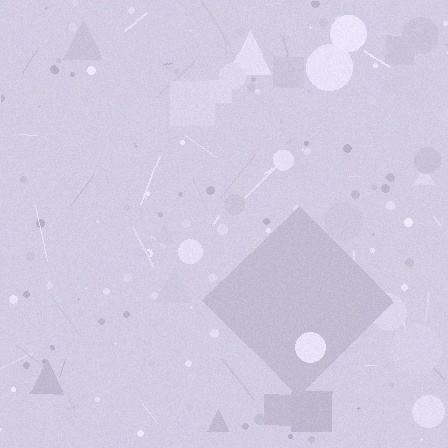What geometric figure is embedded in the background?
A diamond is embedded in the background.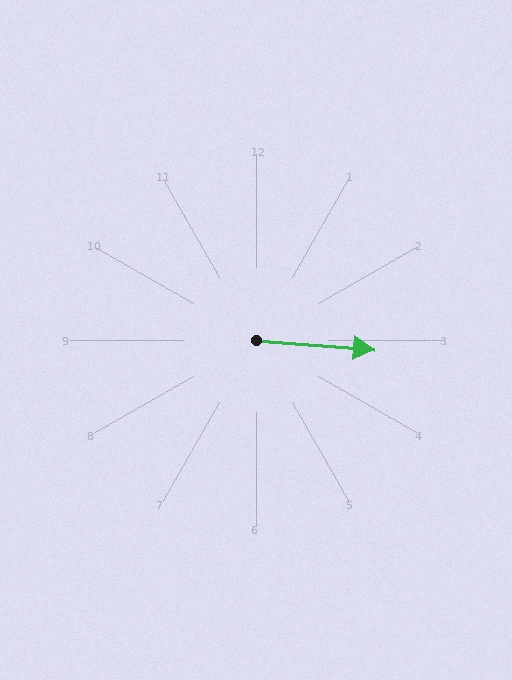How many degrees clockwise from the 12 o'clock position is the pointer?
Approximately 94 degrees.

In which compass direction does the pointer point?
East.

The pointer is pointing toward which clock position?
Roughly 3 o'clock.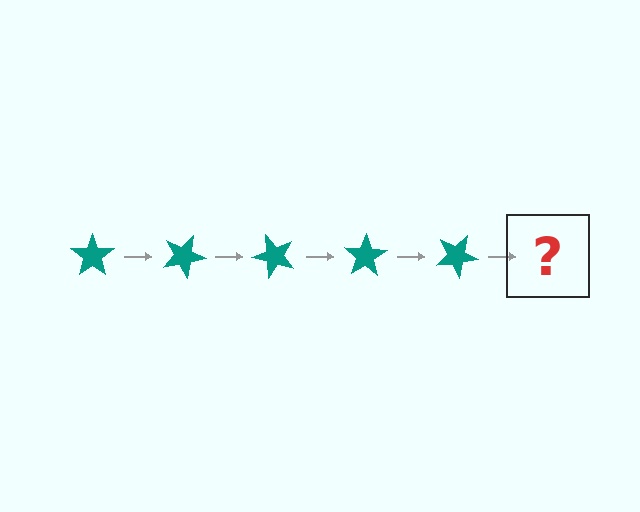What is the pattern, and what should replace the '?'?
The pattern is that the star rotates 25 degrees each step. The '?' should be a teal star rotated 125 degrees.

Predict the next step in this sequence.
The next step is a teal star rotated 125 degrees.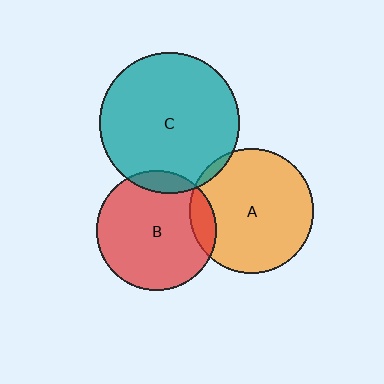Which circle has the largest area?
Circle C (teal).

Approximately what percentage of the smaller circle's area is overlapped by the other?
Approximately 10%.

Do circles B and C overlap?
Yes.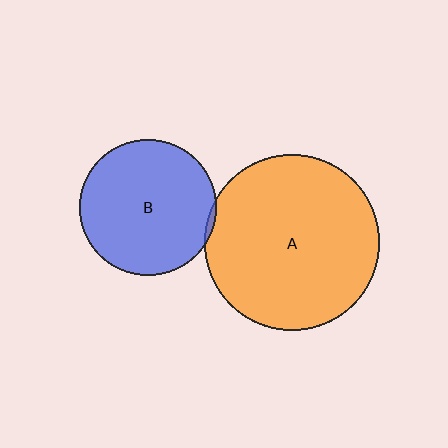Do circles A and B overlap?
Yes.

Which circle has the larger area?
Circle A (orange).